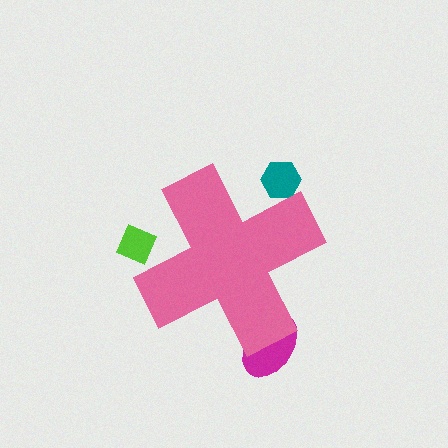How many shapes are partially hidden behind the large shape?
3 shapes are partially hidden.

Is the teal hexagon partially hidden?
Yes, the teal hexagon is partially hidden behind the pink cross.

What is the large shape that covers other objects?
A pink cross.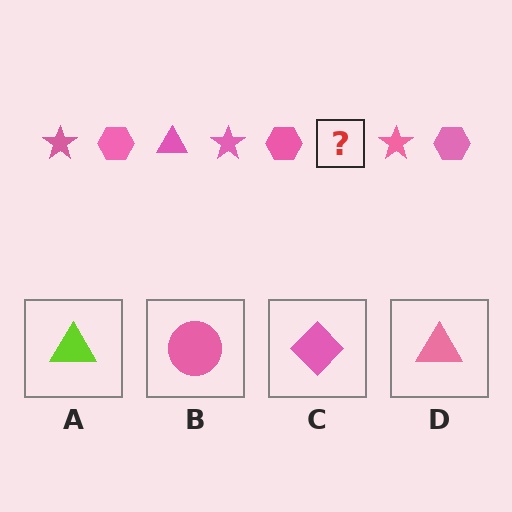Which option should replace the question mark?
Option D.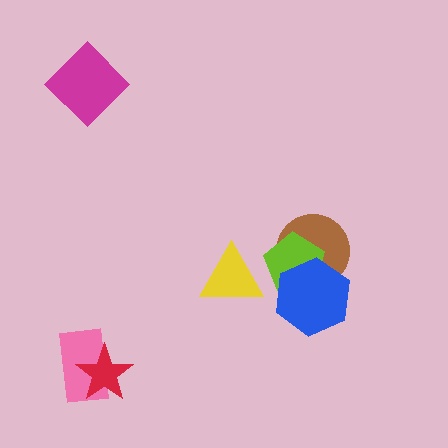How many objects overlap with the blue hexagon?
2 objects overlap with the blue hexagon.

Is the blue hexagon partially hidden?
No, no other shape covers it.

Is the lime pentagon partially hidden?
Yes, it is partially covered by another shape.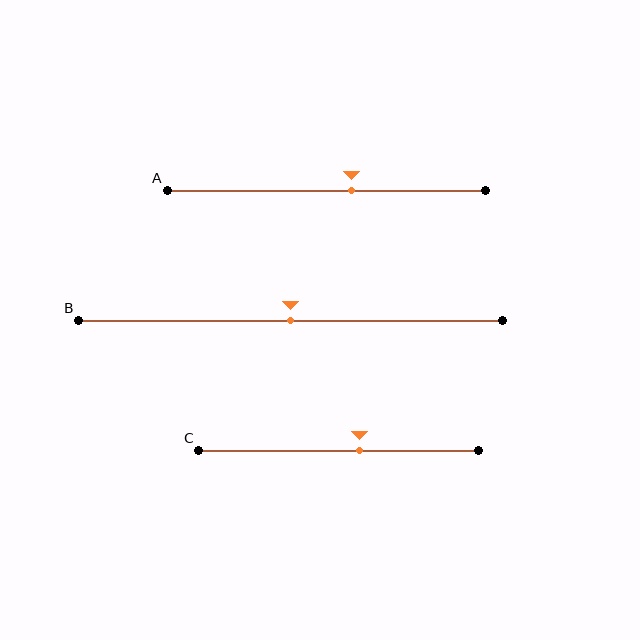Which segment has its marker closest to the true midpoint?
Segment B has its marker closest to the true midpoint.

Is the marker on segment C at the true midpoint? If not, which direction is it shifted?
No, the marker on segment C is shifted to the right by about 7% of the segment length.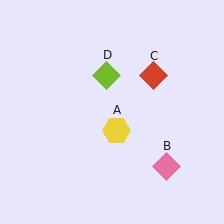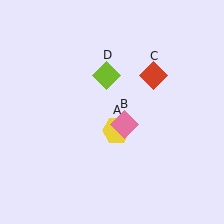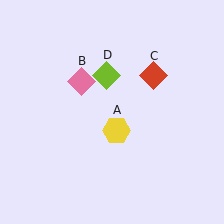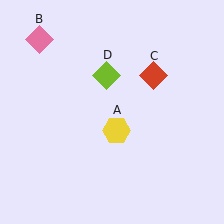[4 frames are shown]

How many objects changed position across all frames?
1 object changed position: pink diamond (object B).